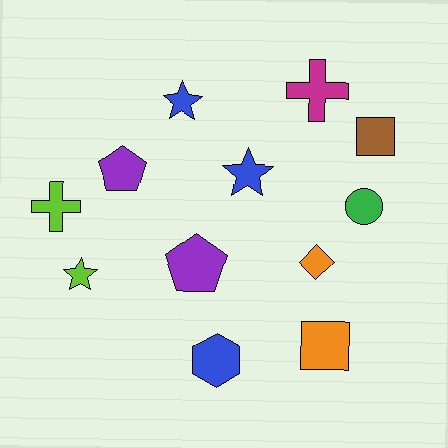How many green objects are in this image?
There is 1 green object.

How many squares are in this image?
There are 2 squares.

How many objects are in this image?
There are 12 objects.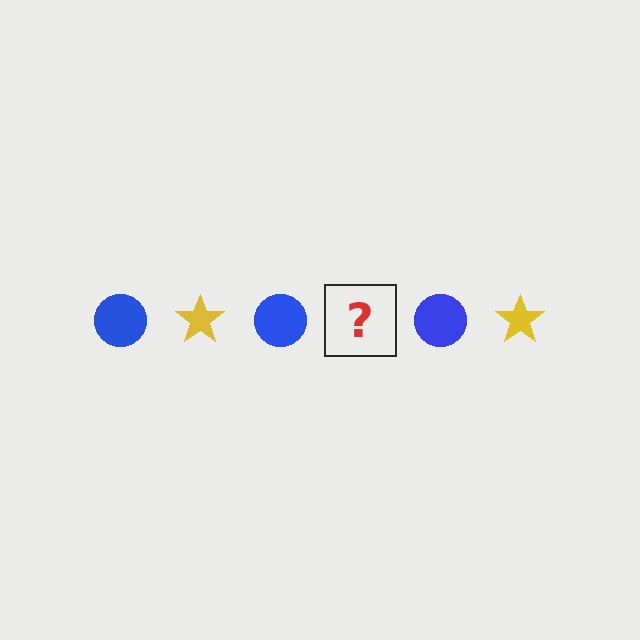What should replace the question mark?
The question mark should be replaced with a yellow star.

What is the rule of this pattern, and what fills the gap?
The rule is that the pattern alternates between blue circle and yellow star. The gap should be filled with a yellow star.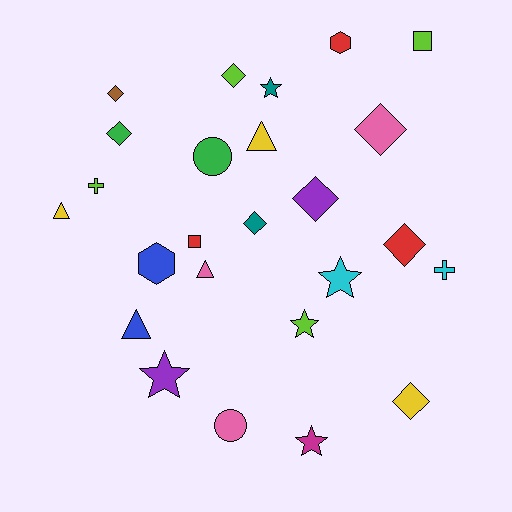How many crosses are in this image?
There are 2 crosses.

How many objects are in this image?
There are 25 objects.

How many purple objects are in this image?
There are 2 purple objects.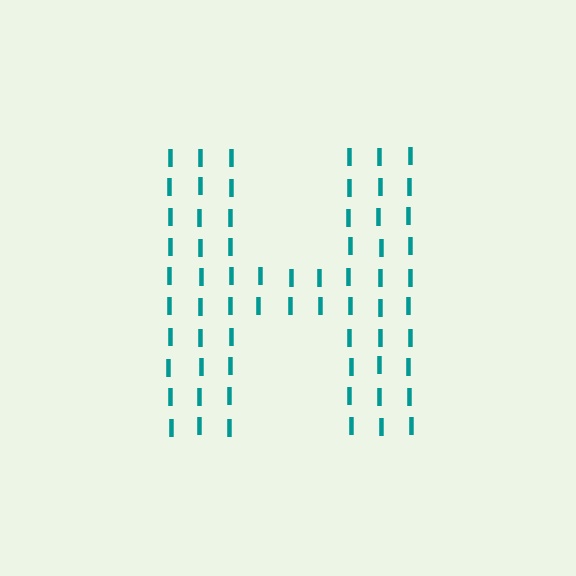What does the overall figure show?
The overall figure shows the letter H.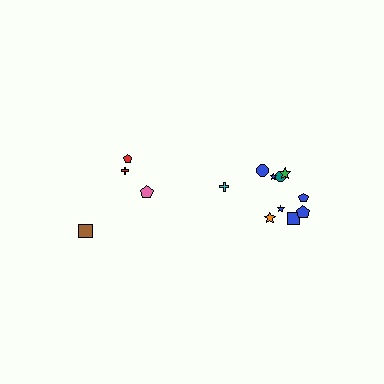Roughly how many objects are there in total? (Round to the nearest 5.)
Roughly 15 objects in total.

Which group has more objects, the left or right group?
The right group.